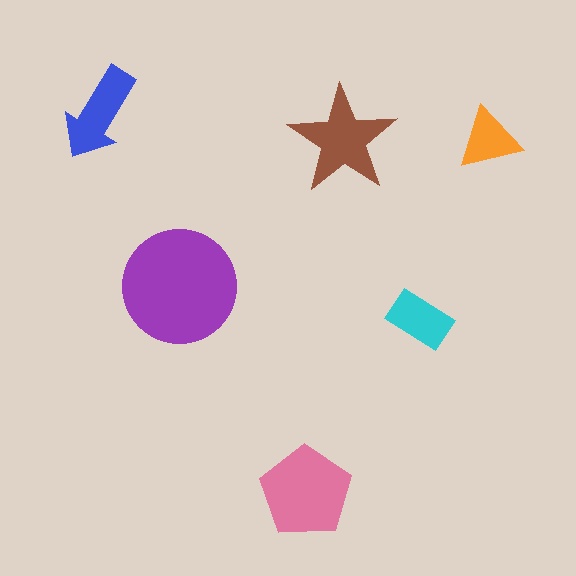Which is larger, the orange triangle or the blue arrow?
The blue arrow.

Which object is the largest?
The purple circle.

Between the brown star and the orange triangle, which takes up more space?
The brown star.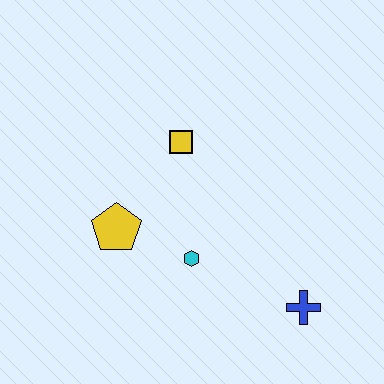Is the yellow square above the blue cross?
Yes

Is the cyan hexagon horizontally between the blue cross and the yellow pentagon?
Yes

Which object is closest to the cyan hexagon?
The yellow pentagon is closest to the cyan hexagon.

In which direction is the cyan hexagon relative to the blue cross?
The cyan hexagon is to the left of the blue cross.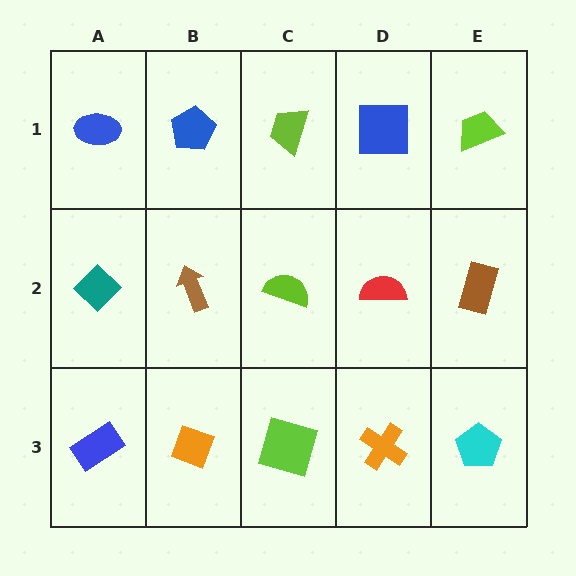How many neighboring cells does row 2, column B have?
4.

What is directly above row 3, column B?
A brown arrow.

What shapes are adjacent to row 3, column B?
A brown arrow (row 2, column B), a blue rectangle (row 3, column A), a lime square (row 3, column C).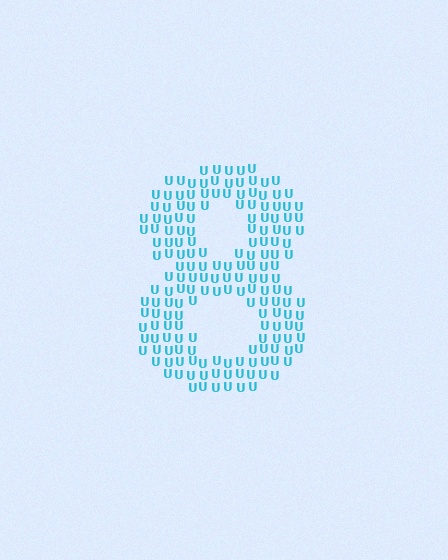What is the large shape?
The large shape is the digit 8.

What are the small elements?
The small elements are letter U's.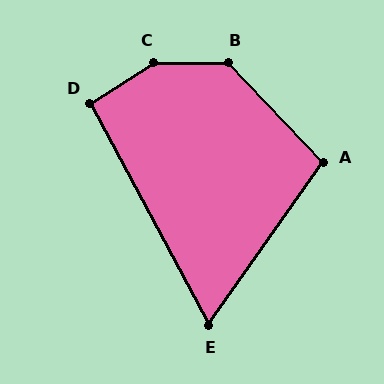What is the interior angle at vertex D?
Approximately 95 degrees (approximately right).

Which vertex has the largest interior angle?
C, at approximately 148 degrees.